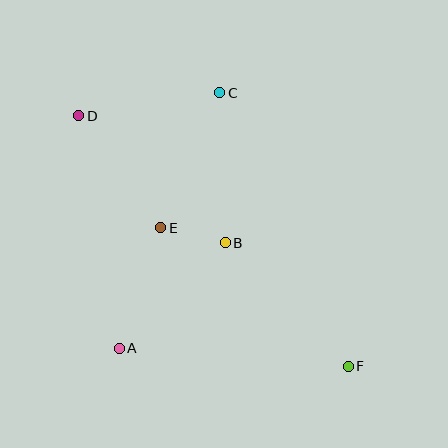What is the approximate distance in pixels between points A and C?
The distance between A and C is approximately 274 pixels.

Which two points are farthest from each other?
Points D and F are farthest from each other.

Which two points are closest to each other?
Points B and E are closest to each other.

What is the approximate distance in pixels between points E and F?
The distance between E and F is approximately 233 pixels.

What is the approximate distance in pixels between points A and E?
The distance between A and E is approximately 128 pixels.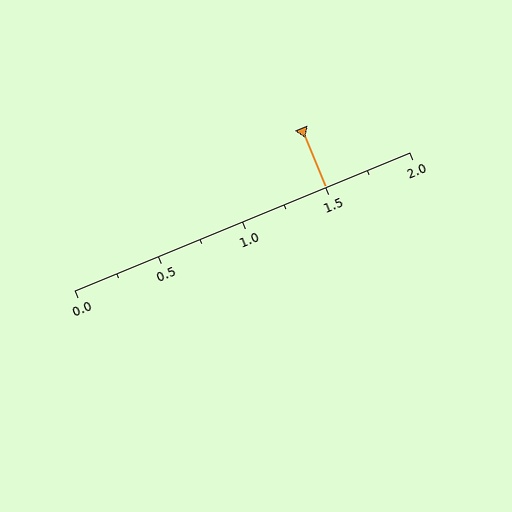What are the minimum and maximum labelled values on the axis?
The axis runs from 0.0 to 2.0.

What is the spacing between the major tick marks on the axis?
The major ticks are spaced 0.5 apart.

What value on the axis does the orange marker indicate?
The marker indicates approximately 1.5.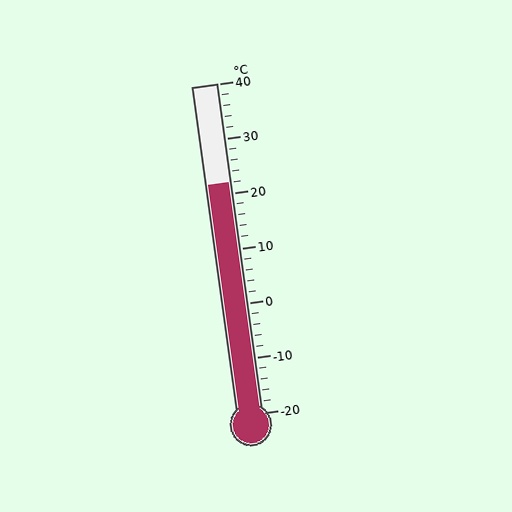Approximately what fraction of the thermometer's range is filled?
The thermometer is filled to approximately 70% of its range.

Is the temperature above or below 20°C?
The temperature is above 20°C.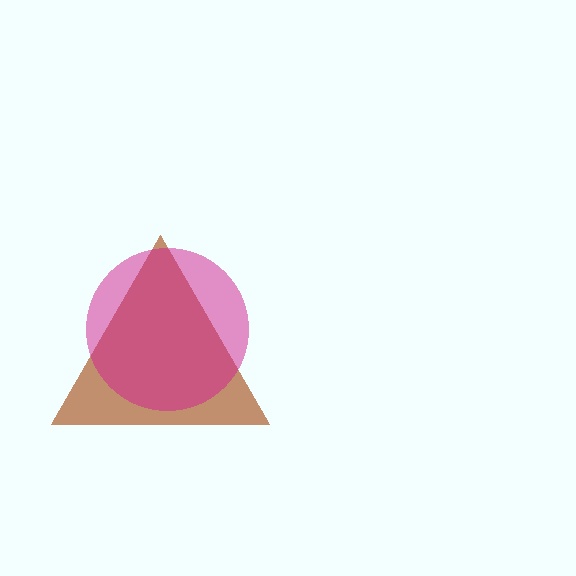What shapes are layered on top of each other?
The layered shapes are: a brown triangle, a magenta circle.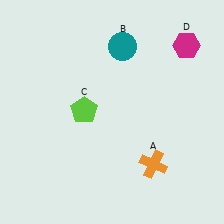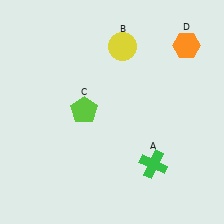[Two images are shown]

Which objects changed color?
A changed from orange to green. B changed from teal to yellow. D changed from magenta to orange.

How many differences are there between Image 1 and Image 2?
There are 3 differences between the two images.